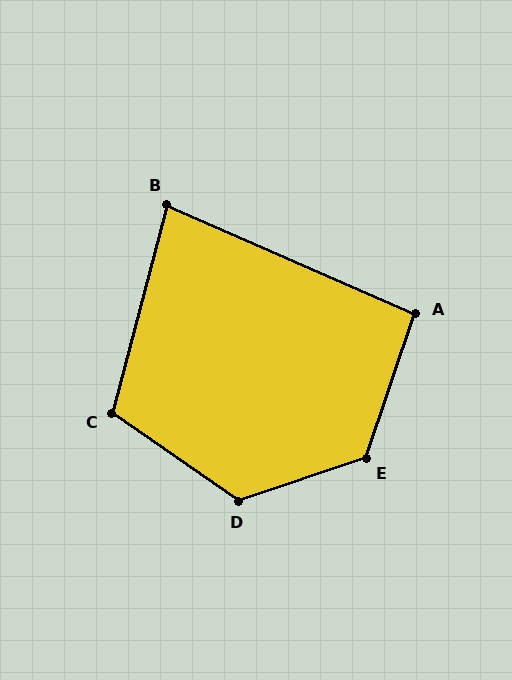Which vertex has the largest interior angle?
E, at approximately 127 degrees.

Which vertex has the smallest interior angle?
B, at approximately 81 degrees.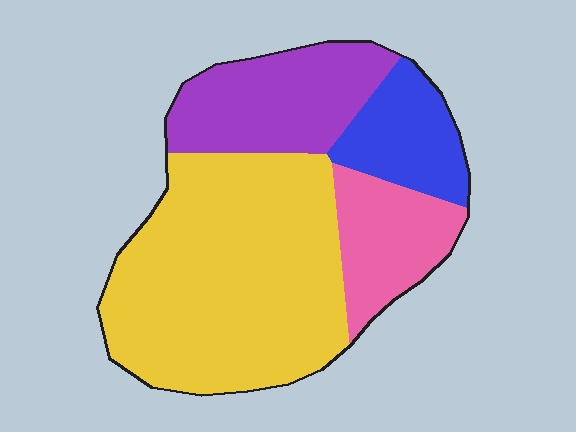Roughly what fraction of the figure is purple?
Purple takes up about one fifth (1/5) of the figure.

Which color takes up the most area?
Yellow, at roughly 50%.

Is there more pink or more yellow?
Yellow.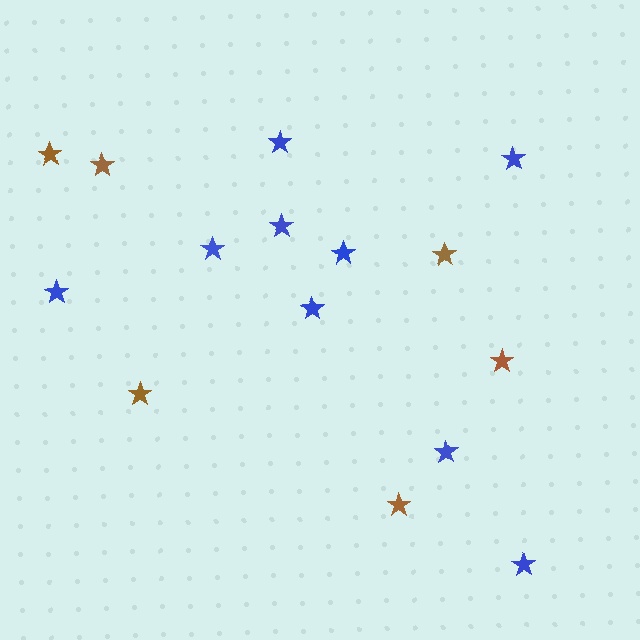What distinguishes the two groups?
There are 2 groups: one group of blue stars (9) and one group of brown stars (6).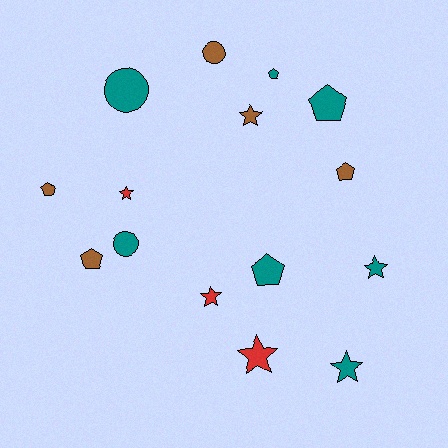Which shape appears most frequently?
Star, with 6 objects.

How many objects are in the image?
There are 15 objects.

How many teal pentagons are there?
There are 3 teal pentagons.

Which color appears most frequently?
Teal, with 7 objects.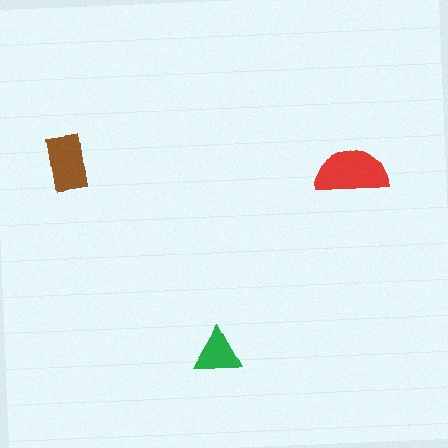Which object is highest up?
The brown rectangle is topmost.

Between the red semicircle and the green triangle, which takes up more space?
The red semicircle.